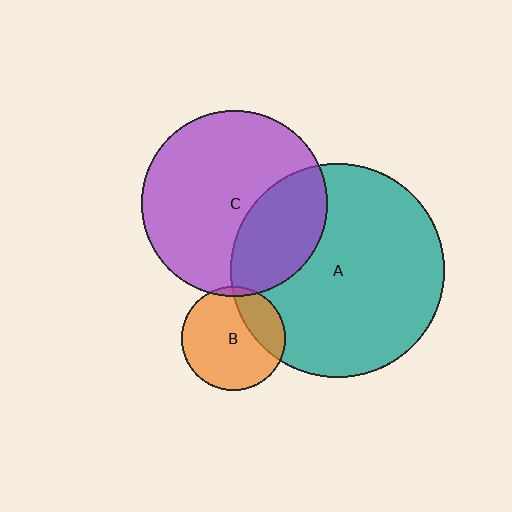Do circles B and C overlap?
Yes.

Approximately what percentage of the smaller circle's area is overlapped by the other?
Approximately 5%.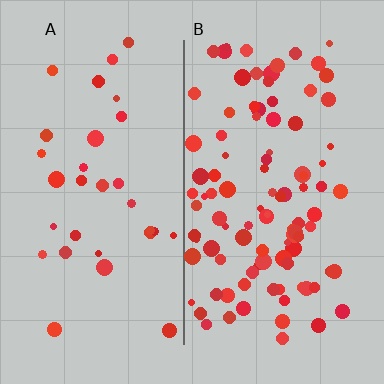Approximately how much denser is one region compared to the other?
Approximately 3.1× — region B over region A.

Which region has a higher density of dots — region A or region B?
B (the right).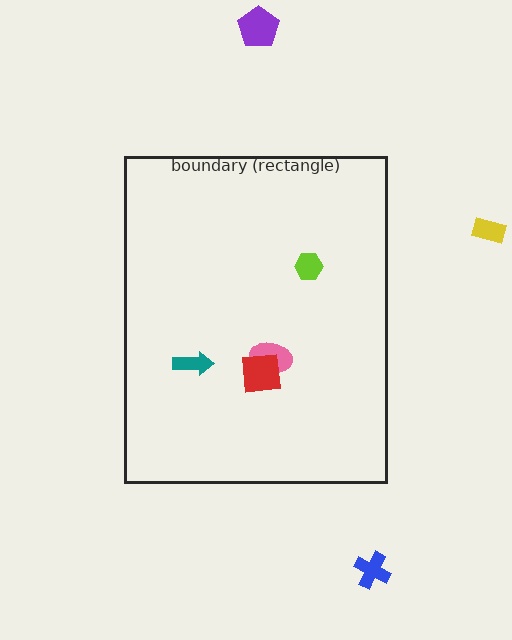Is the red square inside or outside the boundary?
Inside.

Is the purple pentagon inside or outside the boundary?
Outside.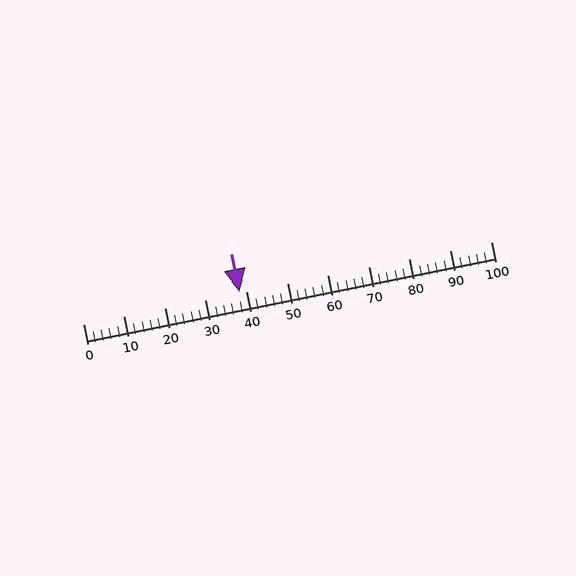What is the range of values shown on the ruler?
The ruler shows values from 0 to 100.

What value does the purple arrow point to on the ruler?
The purple arrow points to approximately 38.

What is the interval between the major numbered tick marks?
The major tick marks are spaced 10 units apart.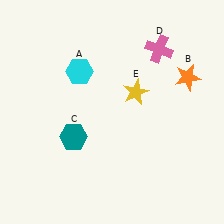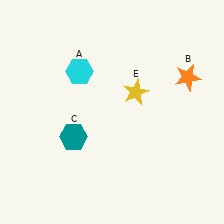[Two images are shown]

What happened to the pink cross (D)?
The pink cross (D) was removed in Image 2. It was in the top-right area of Image 1.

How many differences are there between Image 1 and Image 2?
There is 1 difference between the two images.